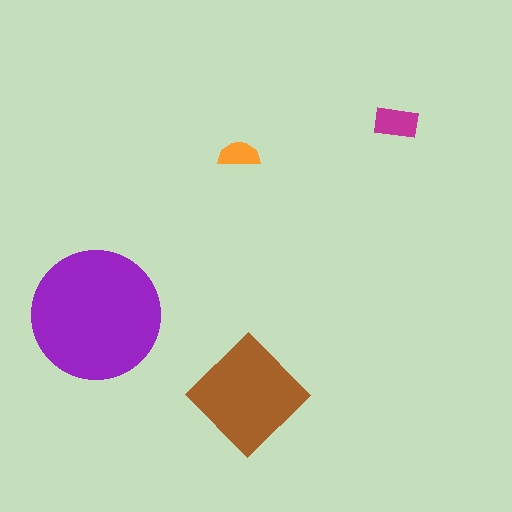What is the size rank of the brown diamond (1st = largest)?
2nd.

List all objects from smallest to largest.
The orange semicircle, the magenta rectangle, the brown diamond, the purple circle.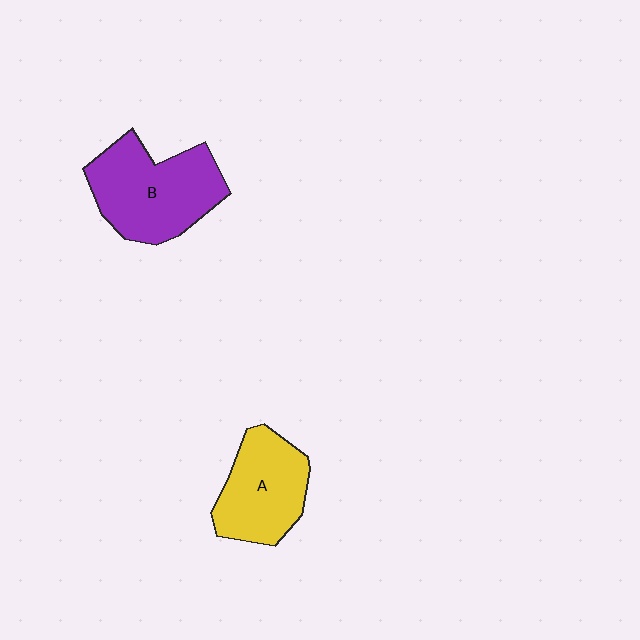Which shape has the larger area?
Shape B (purple).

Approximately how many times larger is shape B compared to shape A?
Approximately 1.3 times.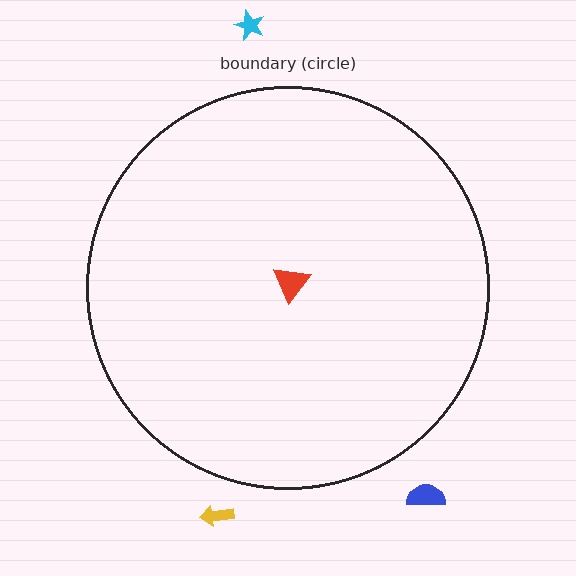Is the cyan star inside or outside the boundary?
Outside.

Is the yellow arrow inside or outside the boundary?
Outside.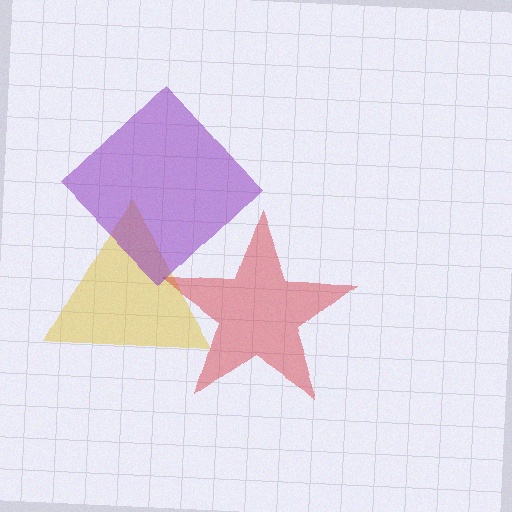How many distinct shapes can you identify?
There are 3 distinct shapes: a yellow triangle, a red star, a purple diamond.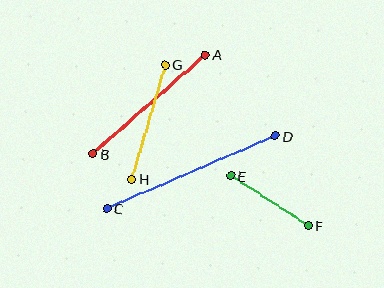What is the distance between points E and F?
The distance is approximately 92 pixels.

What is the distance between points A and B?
The distance is approximately 149 pixels.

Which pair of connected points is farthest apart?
Points C and D are farthest apart.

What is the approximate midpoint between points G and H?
The midpoint is at approximately (148, 122) pixels.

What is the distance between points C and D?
The distance is approximately 183 pixels.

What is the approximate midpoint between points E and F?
The midpoint is at approximately (269, 201) pixels.